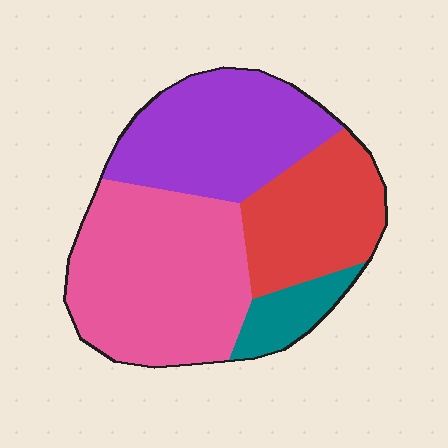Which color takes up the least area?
Teal, at roughly 10%.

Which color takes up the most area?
Pink, at roughly 40%.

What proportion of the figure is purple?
Purple covers about 30% of the figure.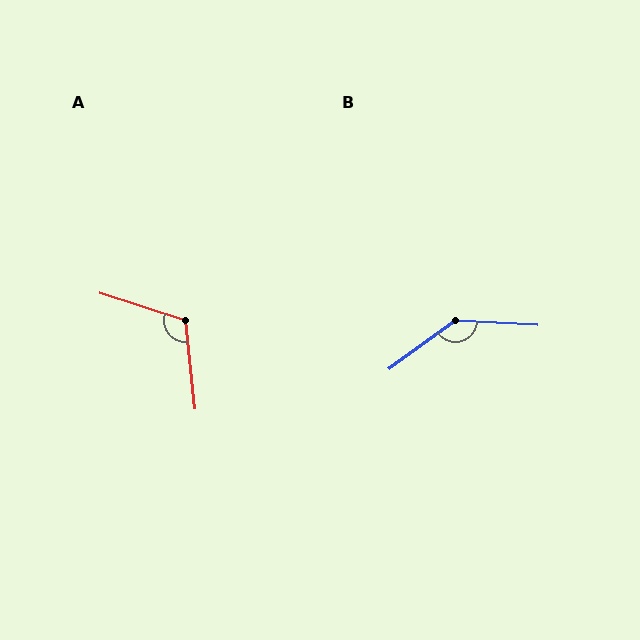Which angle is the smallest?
A, at approximately 114 degrees.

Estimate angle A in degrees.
Approximately 114 degrees.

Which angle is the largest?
B, at approximately 140 degrees.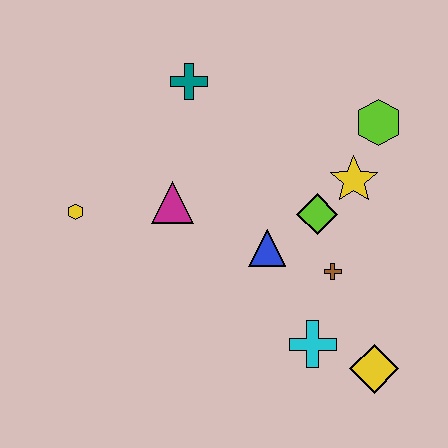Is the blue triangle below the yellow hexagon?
Yes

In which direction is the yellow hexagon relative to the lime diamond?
The yellow hexagon is to the left of the lime diamond.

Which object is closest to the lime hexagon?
The yellow star is closest to the lime hexagon.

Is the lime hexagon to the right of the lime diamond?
Yes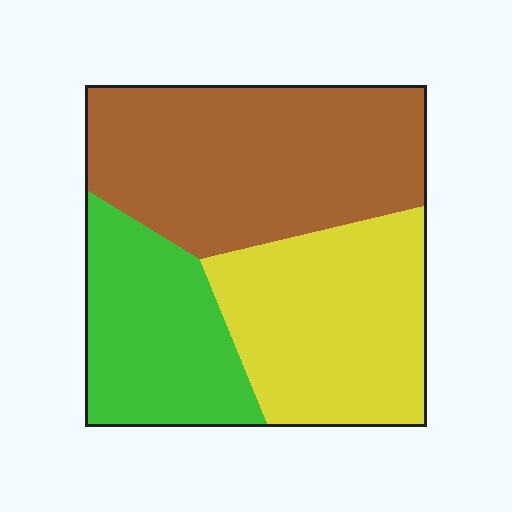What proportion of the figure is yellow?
Yellow takes up about one third (1/3) of the figure.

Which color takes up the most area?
Brown, at roughly 40%.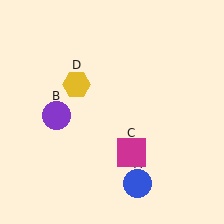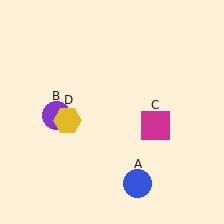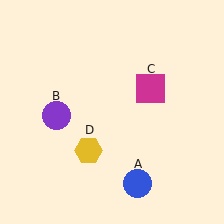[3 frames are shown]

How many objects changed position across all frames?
2 objects changed position: magenta square (object C), yellow hexagon (object D).